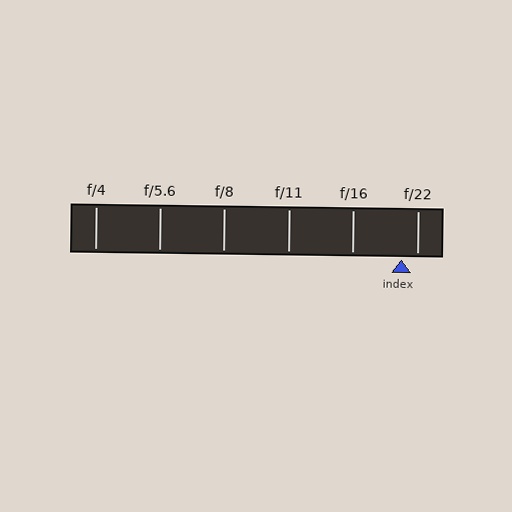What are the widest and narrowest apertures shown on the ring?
The widest aperture shown is f/4 and the narrowest is f/22.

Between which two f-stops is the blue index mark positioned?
The index mark is between f/16 and f/22.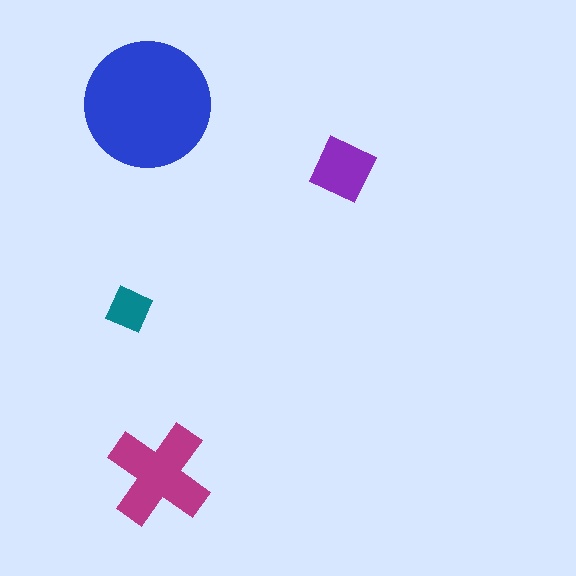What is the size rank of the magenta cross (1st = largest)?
2nd.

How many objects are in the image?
There are 4 objects in the image.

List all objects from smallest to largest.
The teal square, the purple diamond, the magenta cross, the blue circle.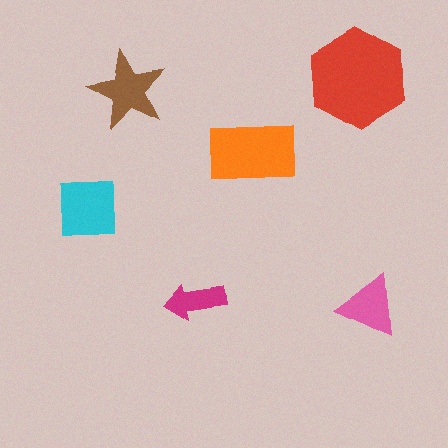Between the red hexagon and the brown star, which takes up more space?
The red hexagon.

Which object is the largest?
The red hexagon.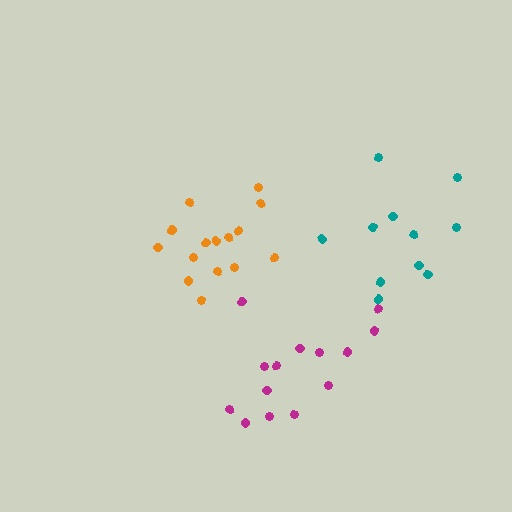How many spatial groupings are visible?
There are 3 spatial groupings.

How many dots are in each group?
Group 1: 15 dots, Group 2: 11 dots, Group 3: 14 dots (40 total).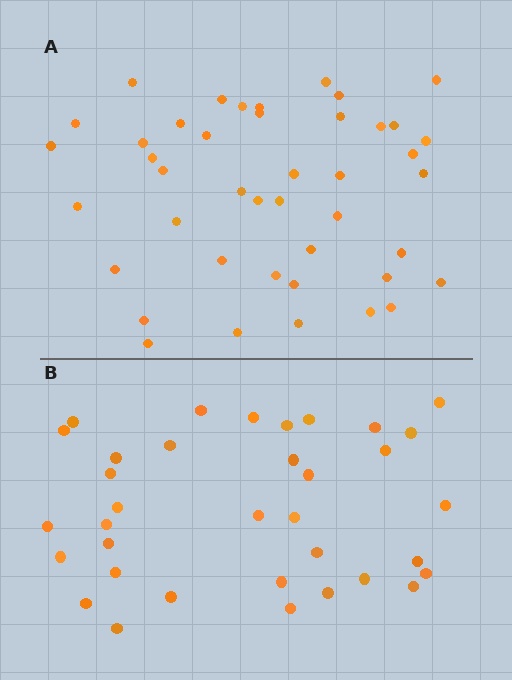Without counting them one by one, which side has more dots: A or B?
Region A (the top region) has more dots.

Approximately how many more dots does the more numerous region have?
Region A has roughly 8 or so more dots than region B.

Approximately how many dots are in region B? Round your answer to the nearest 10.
About 40 dots. (The exact count is 35, which rounds to 40.)